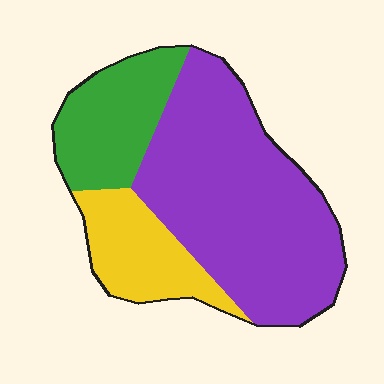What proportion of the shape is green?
Green takes up about one fifth (1/5) of the shape.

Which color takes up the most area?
Purple, at roughly 60%.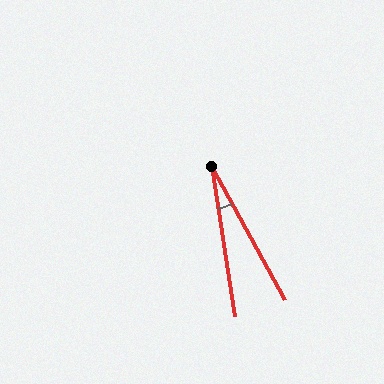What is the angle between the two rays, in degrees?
Approximately 20 degrees.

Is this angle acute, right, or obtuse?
It is acute.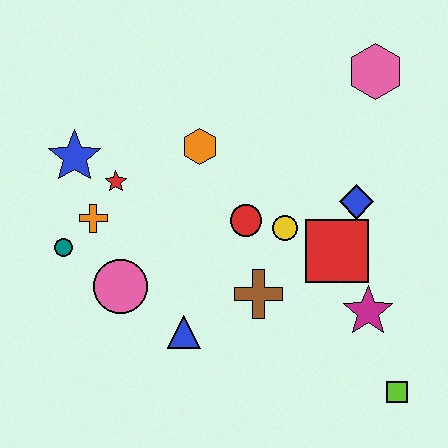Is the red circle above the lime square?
Yes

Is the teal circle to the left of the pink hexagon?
Yes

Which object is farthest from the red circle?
The lime square is farthest from the red circle.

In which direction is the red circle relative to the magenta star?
The red circle is to the left of the magenta star.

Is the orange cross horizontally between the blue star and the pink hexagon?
Yes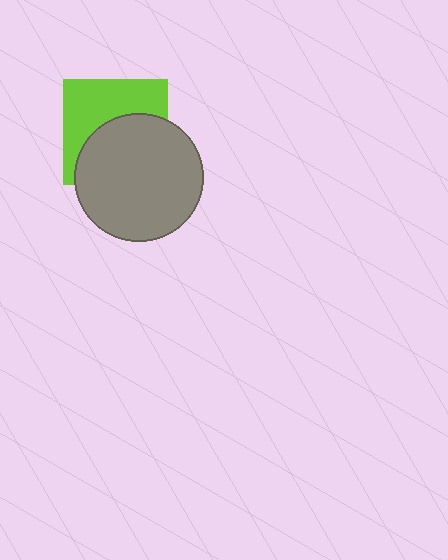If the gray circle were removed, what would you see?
You would see the complete lime square.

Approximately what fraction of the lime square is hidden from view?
Roughly 53% of the lime square is hidden behind the gray circle.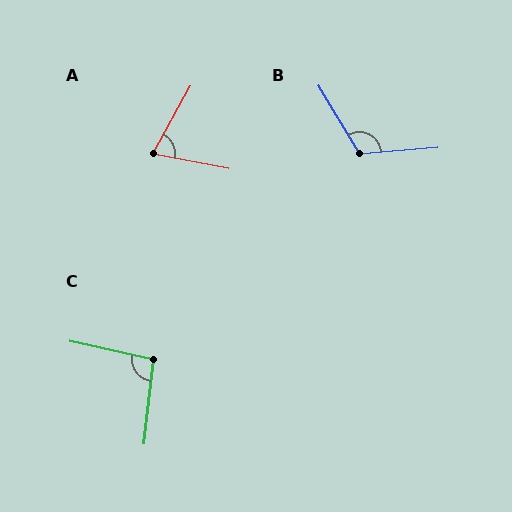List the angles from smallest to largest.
A (72°), C (96°), B (116°).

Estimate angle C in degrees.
Approximately 96 degrees.